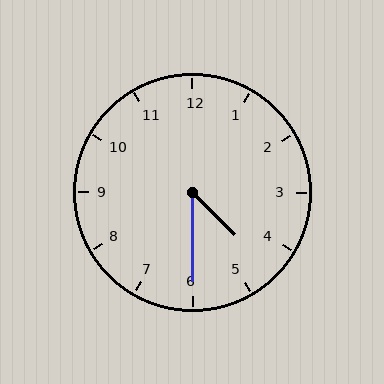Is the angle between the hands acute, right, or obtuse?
It is acute.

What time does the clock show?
4:30.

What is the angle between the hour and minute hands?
Approximately 45 degrees.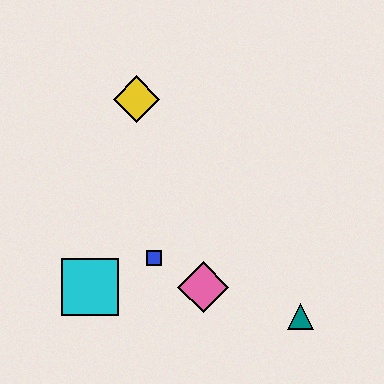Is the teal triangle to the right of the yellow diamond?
Yes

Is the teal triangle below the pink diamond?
Yes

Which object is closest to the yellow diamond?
The blue square is closest to the yellow diamond.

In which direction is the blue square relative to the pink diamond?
The blue square is to the left of the pink diamond.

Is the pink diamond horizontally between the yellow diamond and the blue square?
No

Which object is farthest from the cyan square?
The teal triangle is farthest from the cyan square.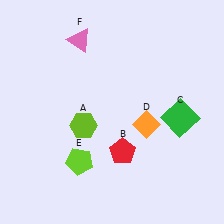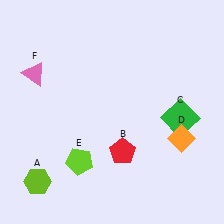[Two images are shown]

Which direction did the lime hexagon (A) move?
The lime hexagon (A) moved down.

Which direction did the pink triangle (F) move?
The pink triangle (F) moved left.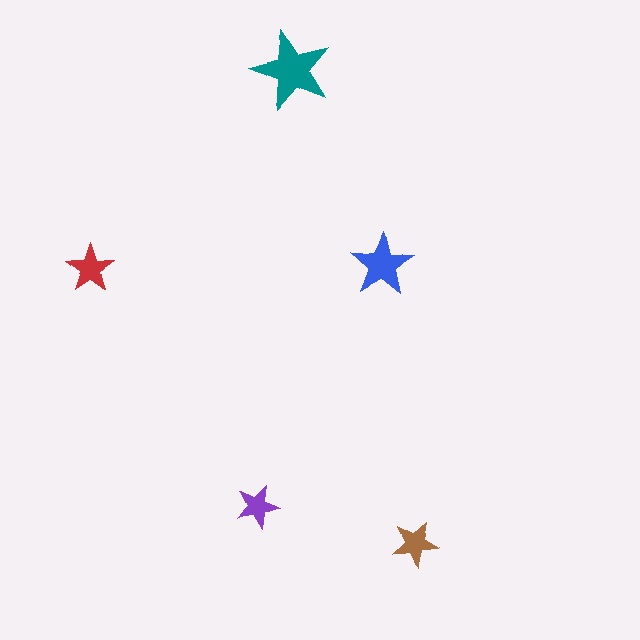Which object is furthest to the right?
The brown star is rightmost.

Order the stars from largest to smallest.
the teal one, the blue one, the red one, the brown one, the purple one.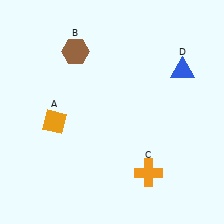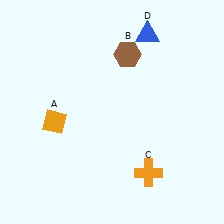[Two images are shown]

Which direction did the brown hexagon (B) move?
The brown hexagon (B) moved right.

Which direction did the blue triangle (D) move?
The blue triangle (D) moved up.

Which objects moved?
The objects that moved are: the brown hexagon (B), the blue triangle (D).